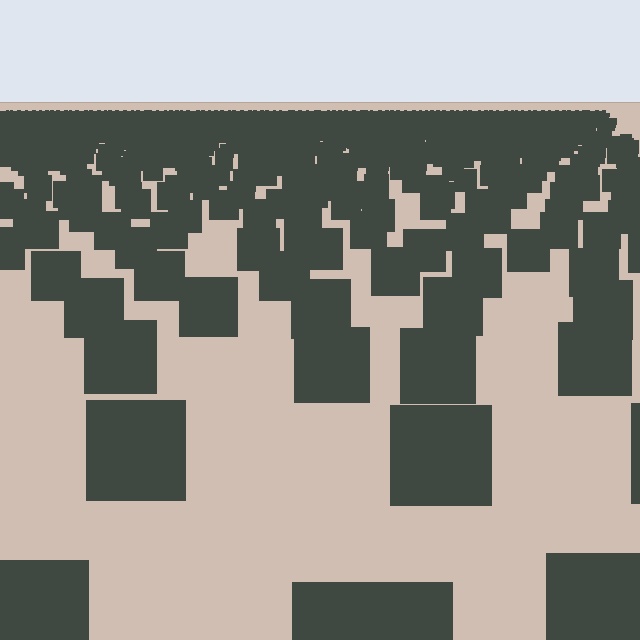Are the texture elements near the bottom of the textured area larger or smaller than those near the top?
Larger. Near the bottom, elements are closer to the viewer and appear at a bigger on-screen size.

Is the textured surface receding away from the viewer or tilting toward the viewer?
The surface is receding away from the viewer. Texture elements get smaller and denser toward the top.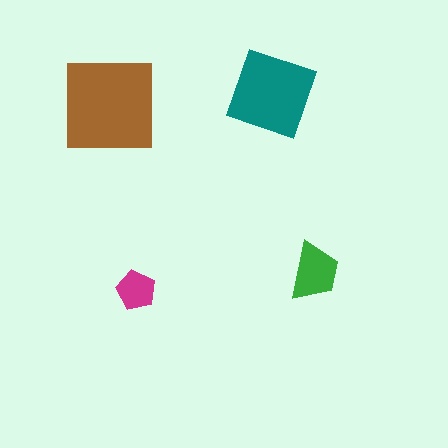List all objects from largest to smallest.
The brown square, the teal diamond, the green trapezoid, the magenta pentagon.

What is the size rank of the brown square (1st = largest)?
1st.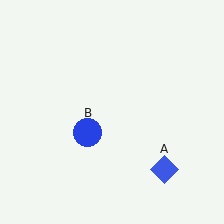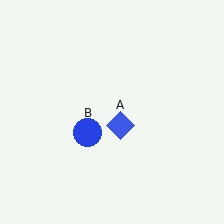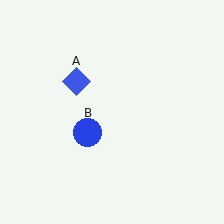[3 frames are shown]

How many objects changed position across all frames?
1 object changed position: blue diamond (object A).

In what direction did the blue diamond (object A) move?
The blue diamond (object A) moved up and to the left.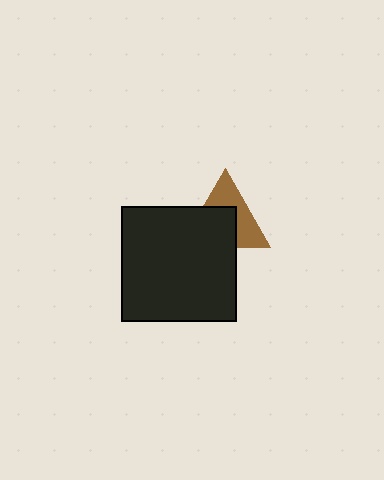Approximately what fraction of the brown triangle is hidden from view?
Roughly 53% of the brown triangle is hidden behind the black square.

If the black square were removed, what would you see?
You would see the complete brown triangle.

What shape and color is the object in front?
The object in front is a black square.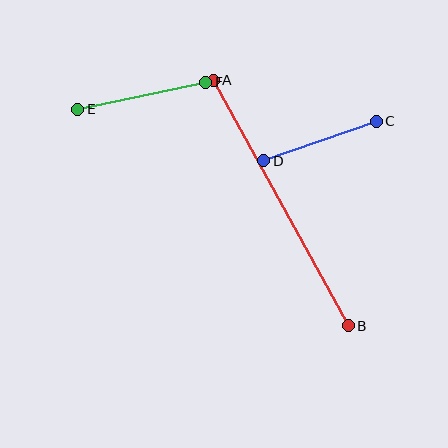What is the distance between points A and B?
The distance is approximately 280 pixels.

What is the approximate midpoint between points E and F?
The midpoint is at approximately (142, 96) pixels.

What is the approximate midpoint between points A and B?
The midpoint is at approximately (281, 203) pixels.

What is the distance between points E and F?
The distance is approximately 131 pixels.